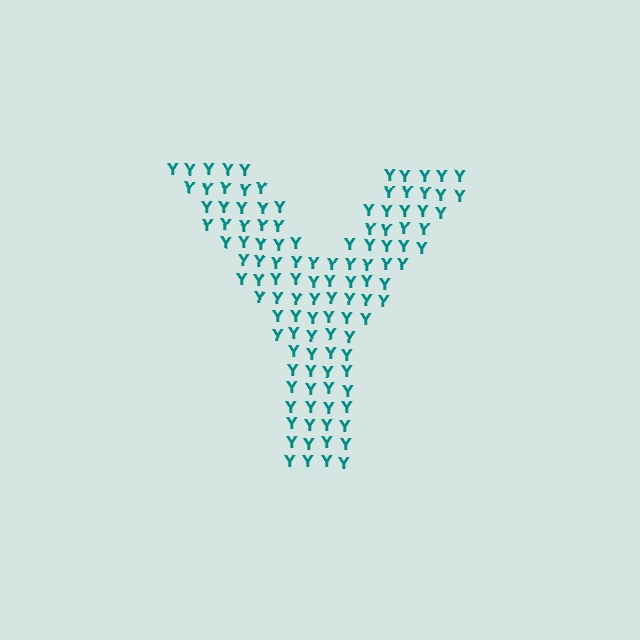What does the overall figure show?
The overall figure shows the letter Y.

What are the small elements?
The small elements are letter Y's.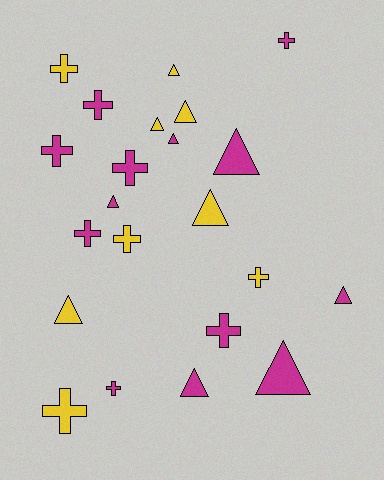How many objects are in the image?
There are 22 objects.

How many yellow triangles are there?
There are 5 yellow triangles.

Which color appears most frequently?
Magenta, with 13 objects.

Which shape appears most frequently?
Cross, with 11 objects.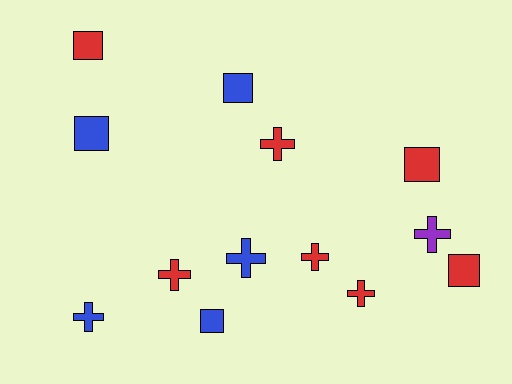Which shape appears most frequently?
Cross, with 7 objects.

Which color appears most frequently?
Red, with 7 objects.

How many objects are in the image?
There are 13 objects.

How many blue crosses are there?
There are 2 blue crosses.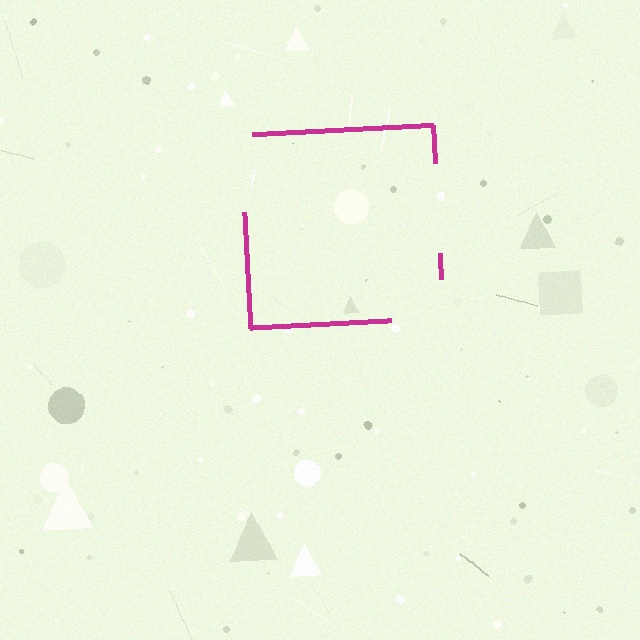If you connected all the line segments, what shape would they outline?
They would outline a square.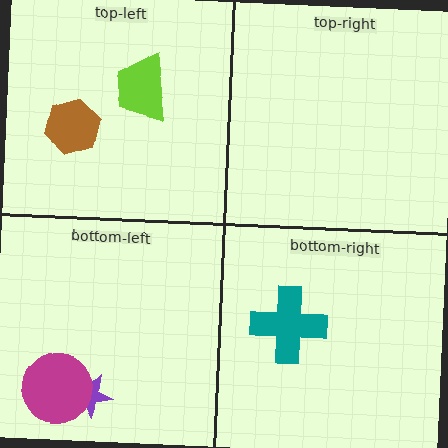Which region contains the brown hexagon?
The top-left region.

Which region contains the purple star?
The bottom-left region.